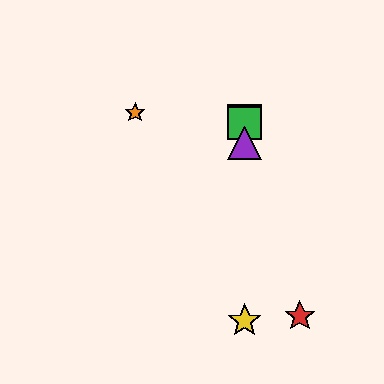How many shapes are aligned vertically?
4 shapes (the blue square, the green square, the yellow star, the purple triangle) are aligned vertically.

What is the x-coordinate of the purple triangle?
The purple triangle is at x≈245.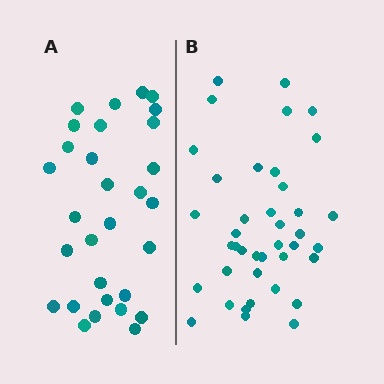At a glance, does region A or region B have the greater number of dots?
Region B (the right region) has more dots.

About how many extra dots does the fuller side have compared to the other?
Region B has roughly 10 or so more dots than region A.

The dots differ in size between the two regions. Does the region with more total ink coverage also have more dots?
No. Region A has more total ink coverage because its dots are larger, but region B actually contains more individual dots. Total area can be misleading — the number of items is what matters here.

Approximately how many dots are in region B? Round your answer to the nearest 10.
About 40 dots.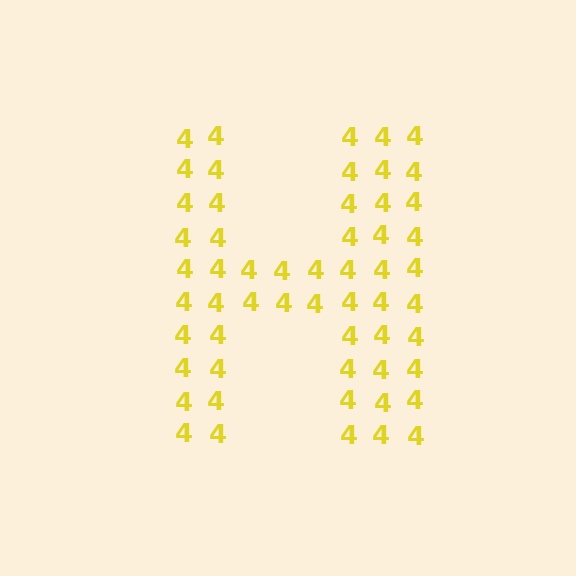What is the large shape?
The large shape is the letter H.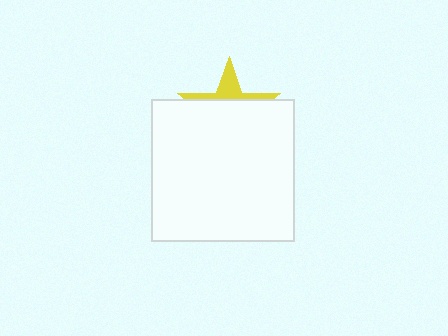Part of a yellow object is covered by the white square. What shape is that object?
It is a star.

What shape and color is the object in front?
The object in front is a white square.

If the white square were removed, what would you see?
You would see the complete yellow star.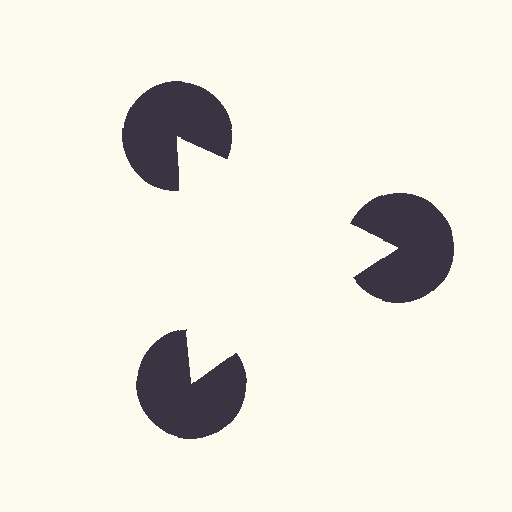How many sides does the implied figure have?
3 sides.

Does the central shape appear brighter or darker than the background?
It typically appears slightly brighter than the background, even though no actual brightness change is drawn.